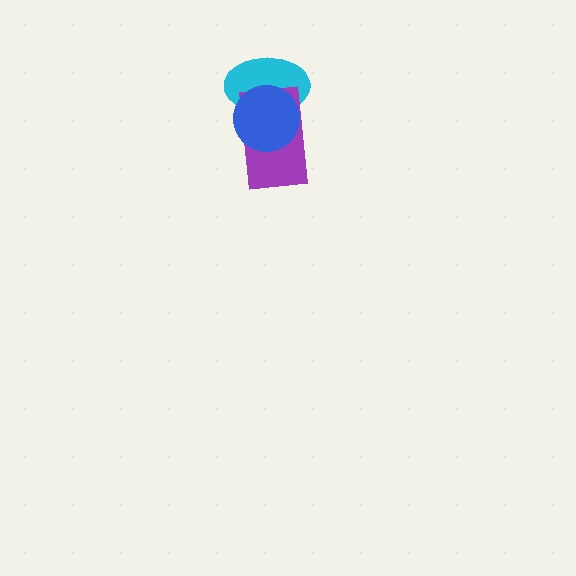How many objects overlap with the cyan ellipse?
2 objects overlap with the cyan ellipse.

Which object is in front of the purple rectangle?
The blue circle is in front of the purple rectangle.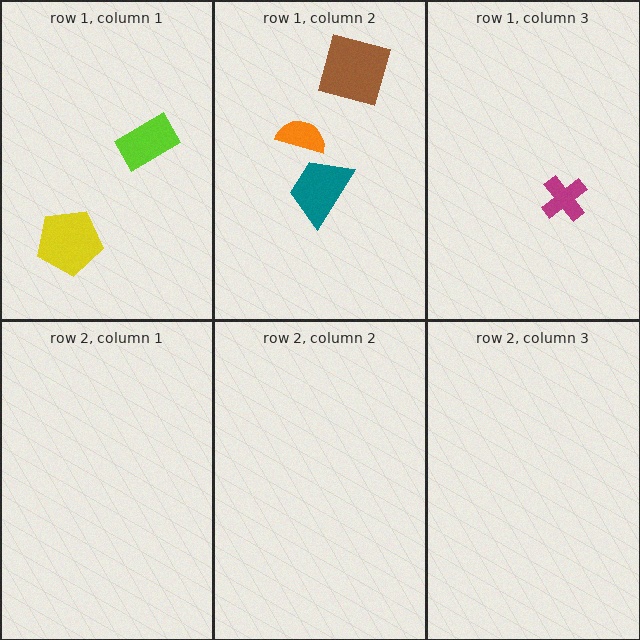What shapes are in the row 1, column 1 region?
The lime rectangle, the yellow pentagon.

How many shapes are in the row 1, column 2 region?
3.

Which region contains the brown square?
The row 1, column 2 region.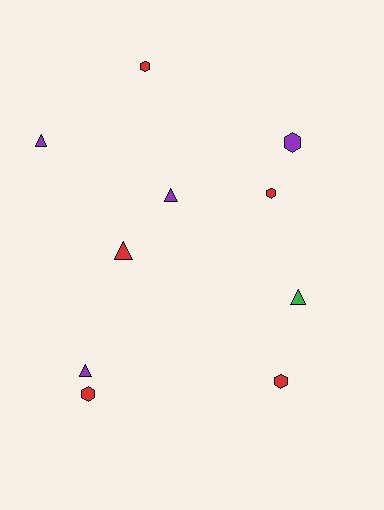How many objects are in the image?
There are 10 objects.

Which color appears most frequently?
Red, with 5 objects.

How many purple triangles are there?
There are 3 purple triangles.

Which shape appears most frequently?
Triangle, with 5 objects.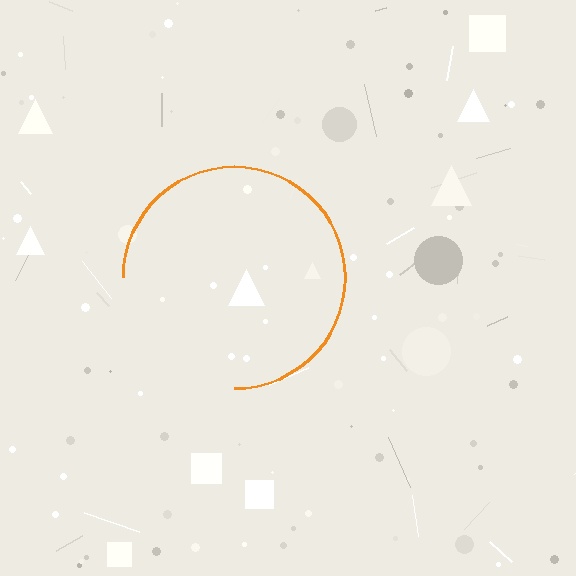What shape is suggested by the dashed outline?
The dashed outline suggests a circle.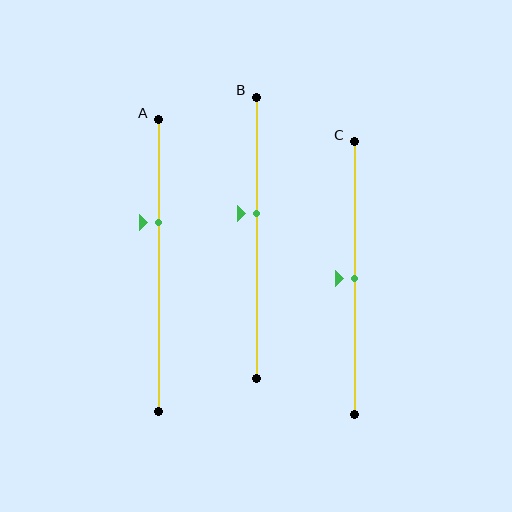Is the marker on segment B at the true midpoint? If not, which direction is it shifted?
No, the marker on segment B is shifted upward by about 9% of the segment length.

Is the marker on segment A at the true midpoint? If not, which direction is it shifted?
No, the marker on segment A is shifted upward by about 15% of the segment length.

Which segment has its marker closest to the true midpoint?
Segment C has its marker closest to the true midpoint.